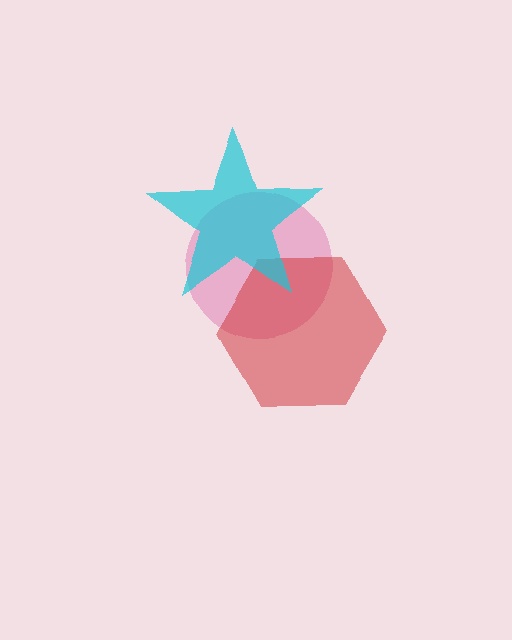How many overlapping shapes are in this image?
There are 3 overlapping shapes in the image.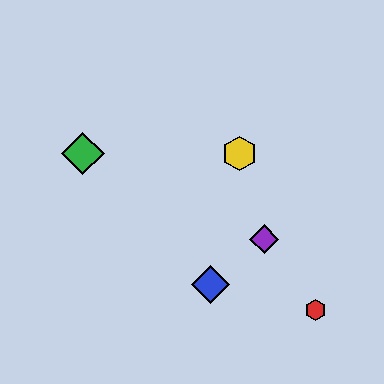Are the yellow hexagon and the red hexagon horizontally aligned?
No, the yellow hexagon is at y≈154 and the red hexagon is at y≈310.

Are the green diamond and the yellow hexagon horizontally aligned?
Yes, both are at y≈154.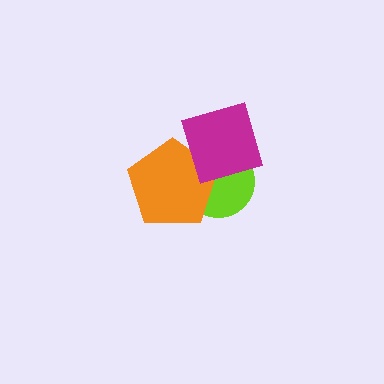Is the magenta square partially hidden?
No, no other shape covers it.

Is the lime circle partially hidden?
Yes, it is partially covered by another shape.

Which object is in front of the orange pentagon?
The magenta square is in front of the orange pentagon.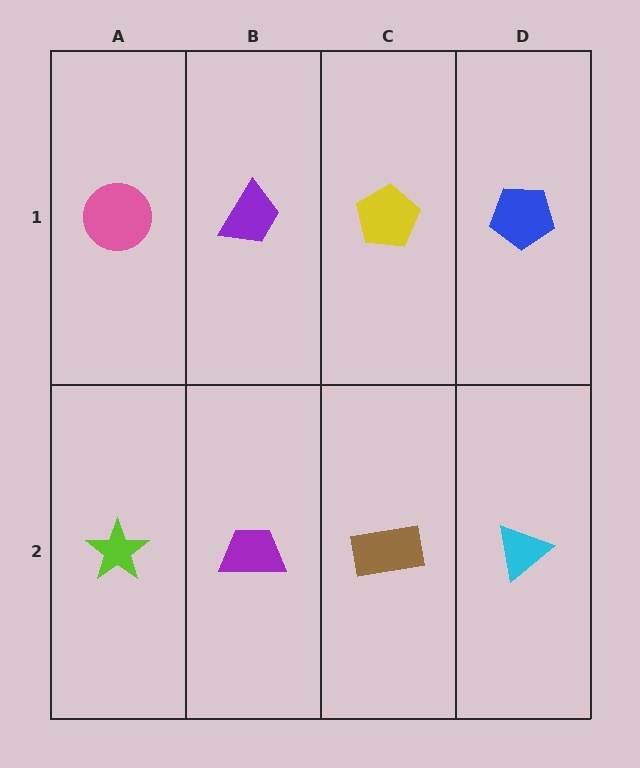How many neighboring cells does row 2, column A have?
2.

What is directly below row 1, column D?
A cyan triangle.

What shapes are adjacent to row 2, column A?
A pink circle (row 1, column A), a purple trapezoid (row 2, column B).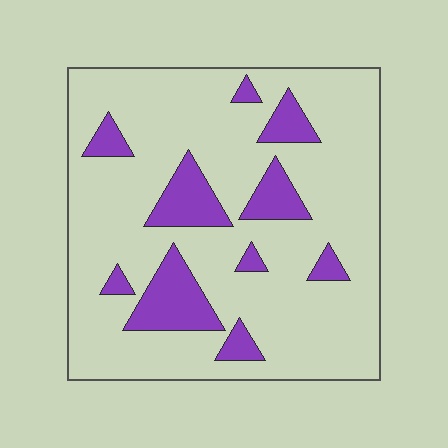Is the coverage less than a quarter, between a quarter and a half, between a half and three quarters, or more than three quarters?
Less than a quarter.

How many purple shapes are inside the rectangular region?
10.